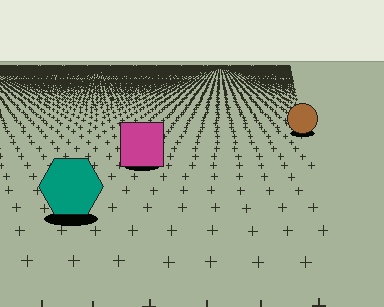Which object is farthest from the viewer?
The brown circle is farthest from the viewer. It appears smaller and the ground texture around it is denser.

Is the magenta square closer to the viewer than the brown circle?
Yes. The magenta square is closer — you can tell from the texture gradient: the ground texture is coarser near it.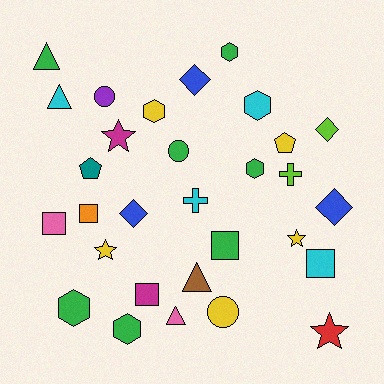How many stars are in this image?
There are 4 stars.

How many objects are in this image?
There are 30 objects.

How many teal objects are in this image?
There is 1 teal object.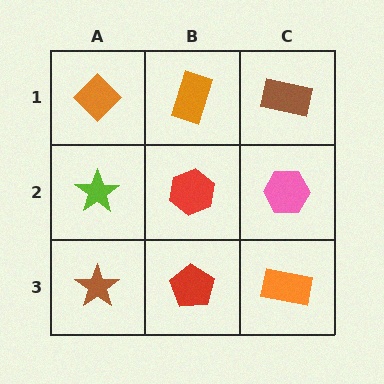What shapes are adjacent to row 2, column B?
An orange rectangle (row 1, column B), a red pentagon (row 3, column B), a lime star (row 2, column A), a pink hexagon (row 2, column C).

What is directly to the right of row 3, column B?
An orange rectangle.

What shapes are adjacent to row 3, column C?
A pink hexagon (row 2, column C), a red pentagon (row 3, column B).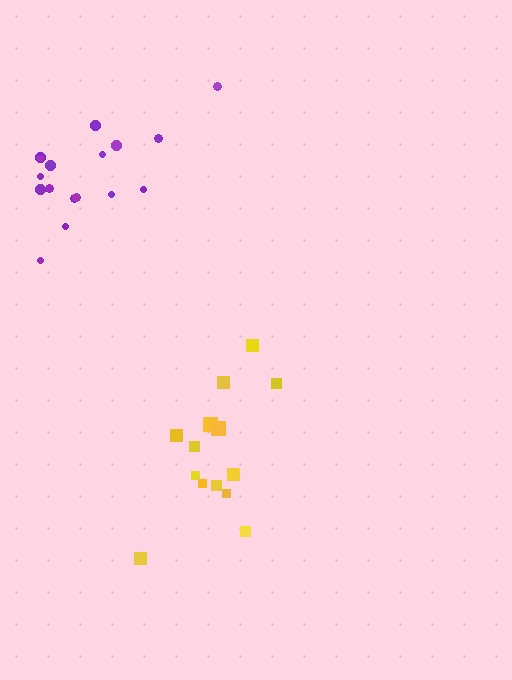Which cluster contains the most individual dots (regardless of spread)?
Purple (17).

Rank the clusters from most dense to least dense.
yellow, purple.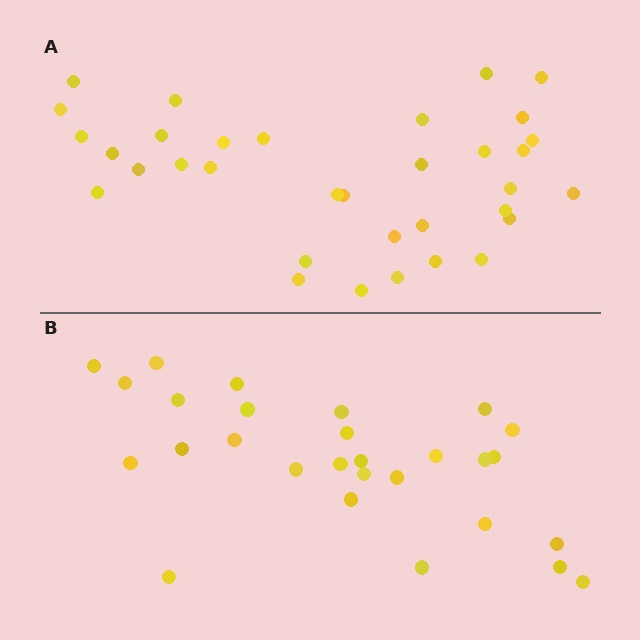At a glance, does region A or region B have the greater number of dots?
Region A (the top region) has more dots.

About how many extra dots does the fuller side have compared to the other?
Region A has about 6 more dots than region B.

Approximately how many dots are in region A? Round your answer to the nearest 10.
About 30 dots. (The exact count is 34, which rounds to 30.)